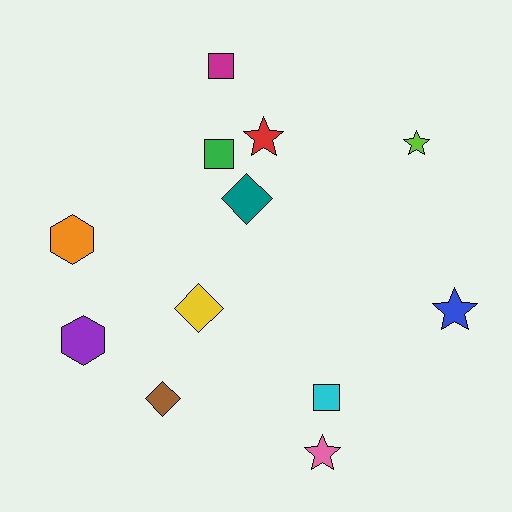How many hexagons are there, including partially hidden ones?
There are 2 hexagons.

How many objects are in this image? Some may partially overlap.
There are 12 objects.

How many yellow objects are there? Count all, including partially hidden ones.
There is 1 yellow object.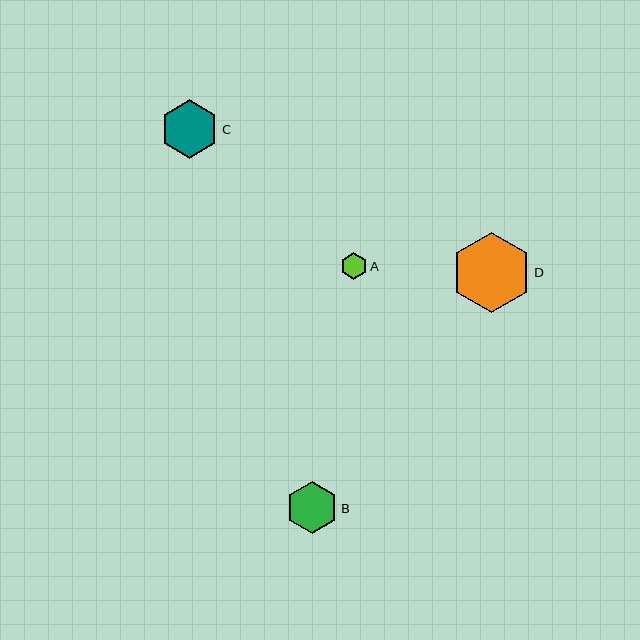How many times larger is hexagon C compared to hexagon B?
Hexagon C is approximately 1.1 times the size of hexagon B.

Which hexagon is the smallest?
Hexagon A is the smallest with a size of approximately 27 pixels.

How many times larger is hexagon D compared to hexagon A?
Hexagon D is approximately 3.0 times the size of hexagon A.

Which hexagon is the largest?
Hexagon D is the largest with a size of approximately 80 pixels.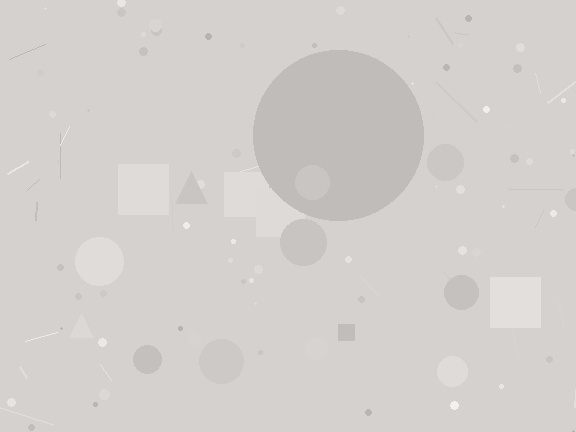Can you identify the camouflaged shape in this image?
The camouflaged shape is a circle.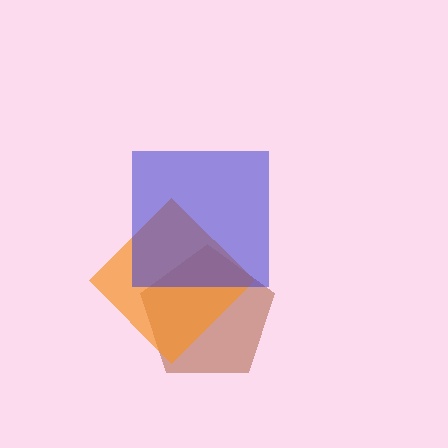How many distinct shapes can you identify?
There are 3 distinct shapes: a brown pentagon, an orange diamond, a blue square.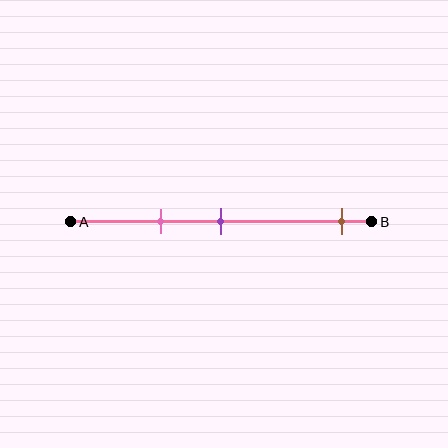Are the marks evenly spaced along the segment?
No, the marks are not evenly spaced.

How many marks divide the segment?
There are 3 marks dividing the segment.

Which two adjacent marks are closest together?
The pink and purple marks are the closest adjacent pair.